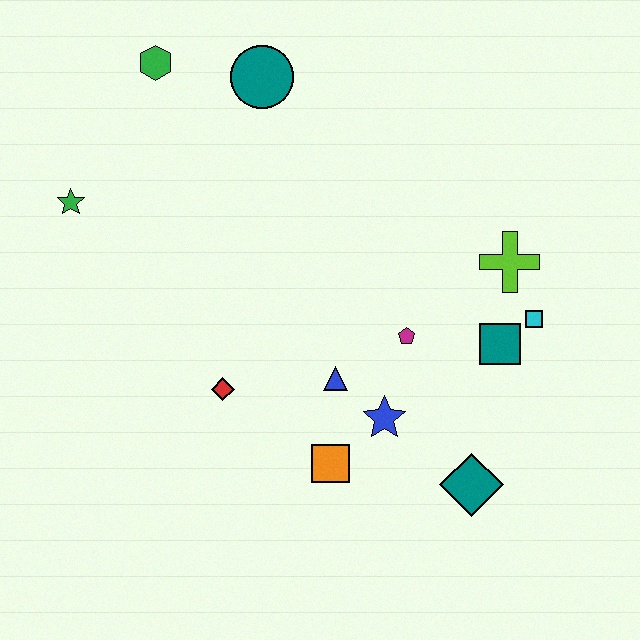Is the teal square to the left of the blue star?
No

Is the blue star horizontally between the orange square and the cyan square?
Yes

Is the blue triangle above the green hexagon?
No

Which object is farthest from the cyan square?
The green star is farthest from the cyan square.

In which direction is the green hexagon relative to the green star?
The green hexagon is above the green star.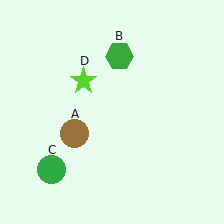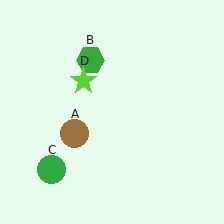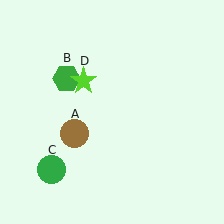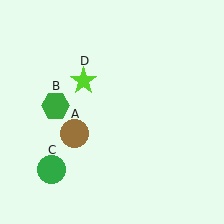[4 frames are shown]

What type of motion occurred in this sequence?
The green hexagon (object B) rotated counterclockwise around the center of the scene.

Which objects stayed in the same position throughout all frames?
Brown circle (object A) and green circle (object C) and lime star (object D) remained stationary.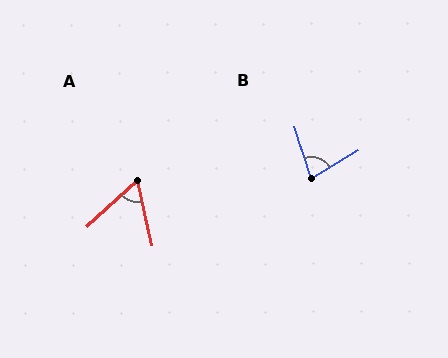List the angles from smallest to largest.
A (60°), B (76°).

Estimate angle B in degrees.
Approximately 76 degrees.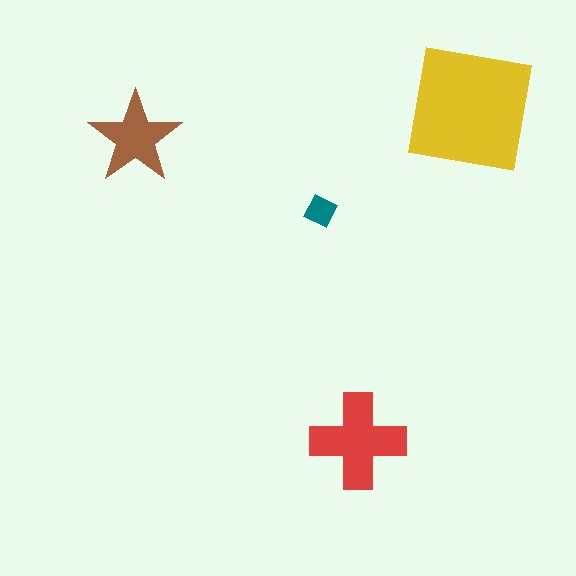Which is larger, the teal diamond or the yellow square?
The yellow square.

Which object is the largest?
The yellow square.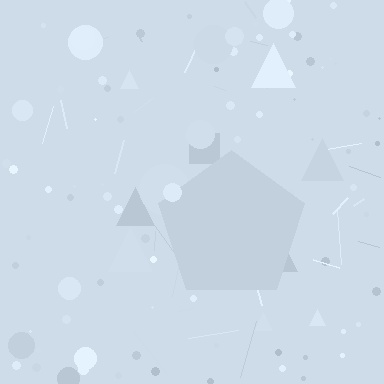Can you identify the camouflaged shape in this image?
The camouflaged shape is a pentagon.